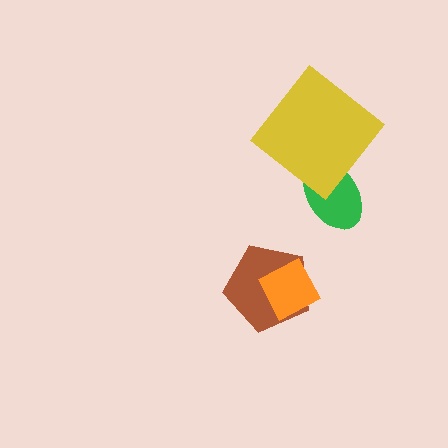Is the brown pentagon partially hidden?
Yes, it is partially covered by another shape.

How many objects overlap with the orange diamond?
1 object overlaps with the orange diamond.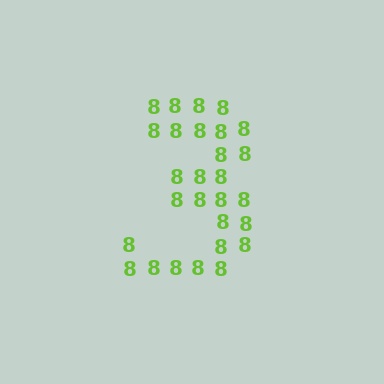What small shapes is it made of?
It is made of small digit 8's.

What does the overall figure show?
The overall figure shows the digit 3.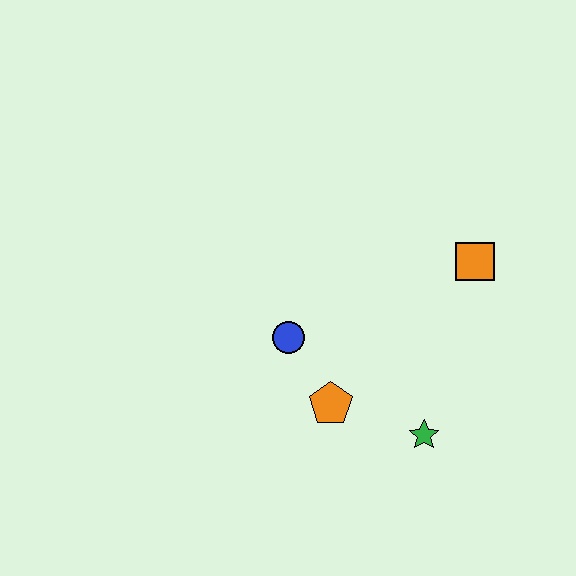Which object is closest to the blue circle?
The orange pentagon is closest to the blue circle.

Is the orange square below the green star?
No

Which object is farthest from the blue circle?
The orange square is farthest from the blue circle.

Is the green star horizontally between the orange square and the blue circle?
Yes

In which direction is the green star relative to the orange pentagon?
The green star is to the right of the orange pentagon.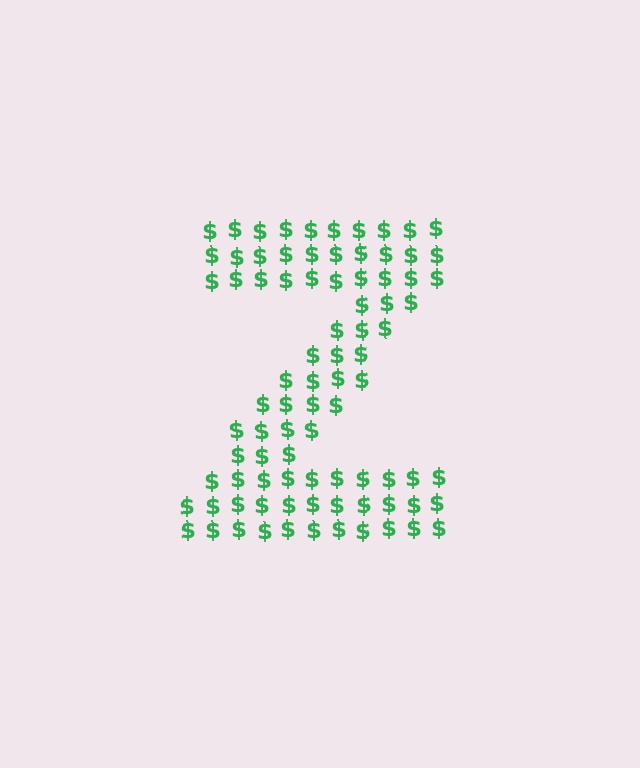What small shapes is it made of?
It is made of small dollar signs.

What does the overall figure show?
The overall figure shows the letter Z.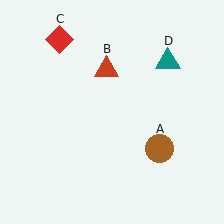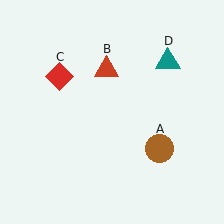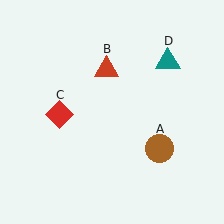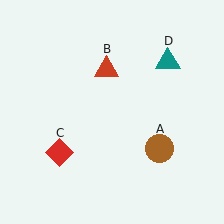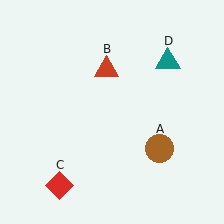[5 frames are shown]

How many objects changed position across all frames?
1 object changed position: red diamond (object C).